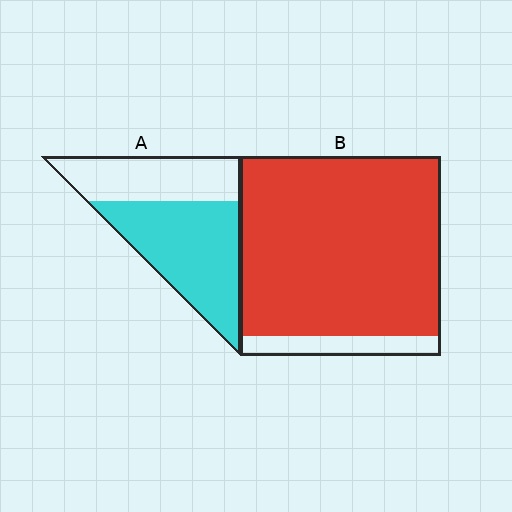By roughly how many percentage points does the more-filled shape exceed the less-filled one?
By roughly 30 percentage points (B over A).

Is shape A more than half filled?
Yes.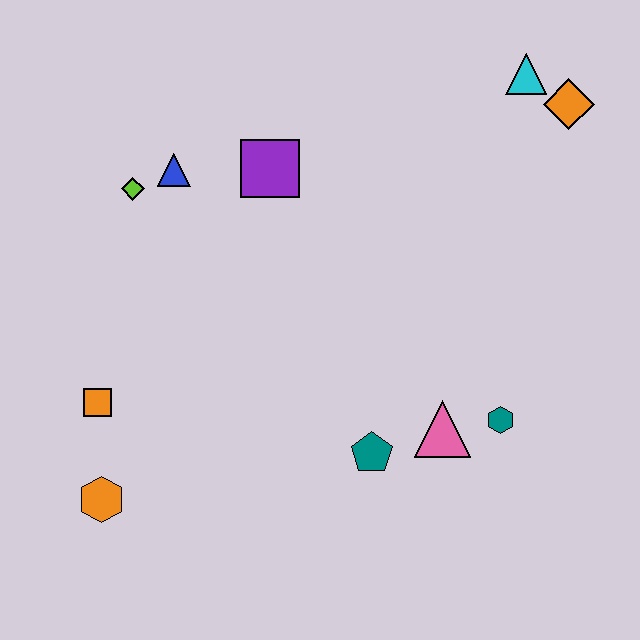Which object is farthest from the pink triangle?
The lime diamond is farthest from the pink triangle.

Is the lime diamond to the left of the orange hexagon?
No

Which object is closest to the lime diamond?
The blue triangle is closest to the lime diamond.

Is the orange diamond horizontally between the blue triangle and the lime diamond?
No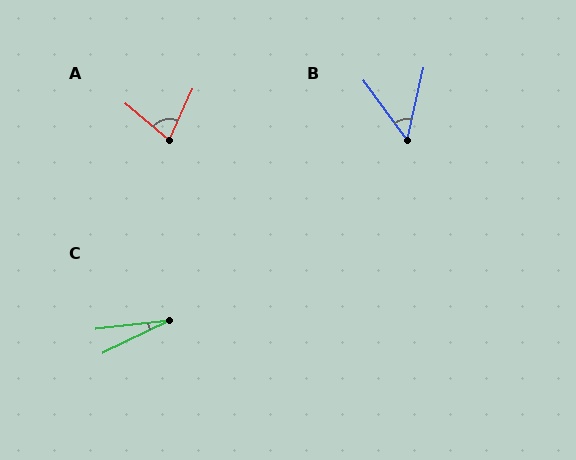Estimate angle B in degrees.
Approximately 49 degrees.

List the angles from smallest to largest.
C (20°), B (49°), A (75°).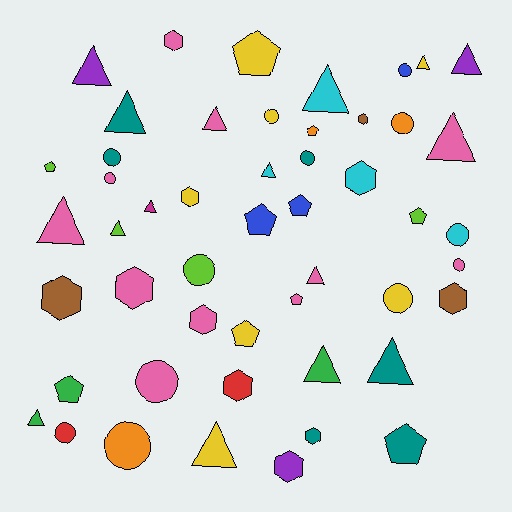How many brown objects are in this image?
There are 3 brown objects.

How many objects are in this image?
There are 50 objects.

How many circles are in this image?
There are 13 circles.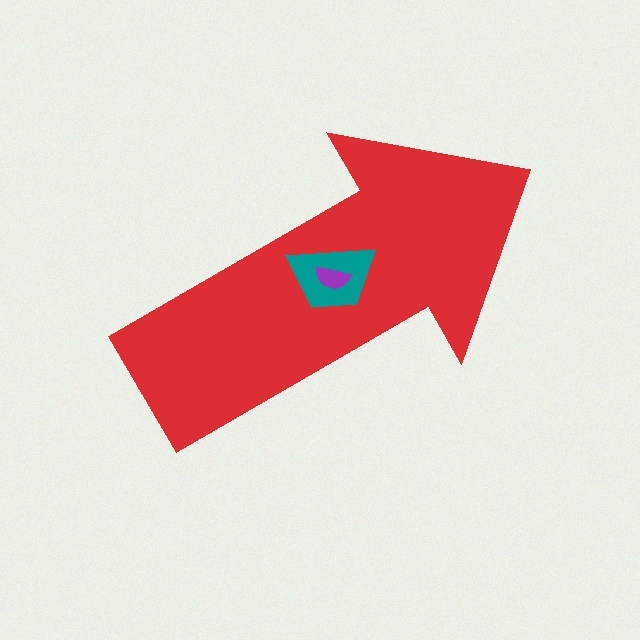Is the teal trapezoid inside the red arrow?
Yes.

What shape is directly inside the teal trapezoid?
The purple semicircle.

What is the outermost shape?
The red arrow.